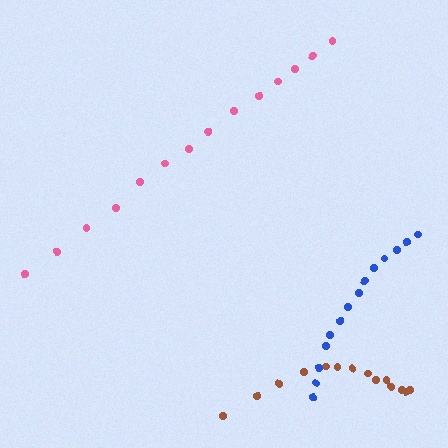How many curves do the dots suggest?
There are 3 distinct paths.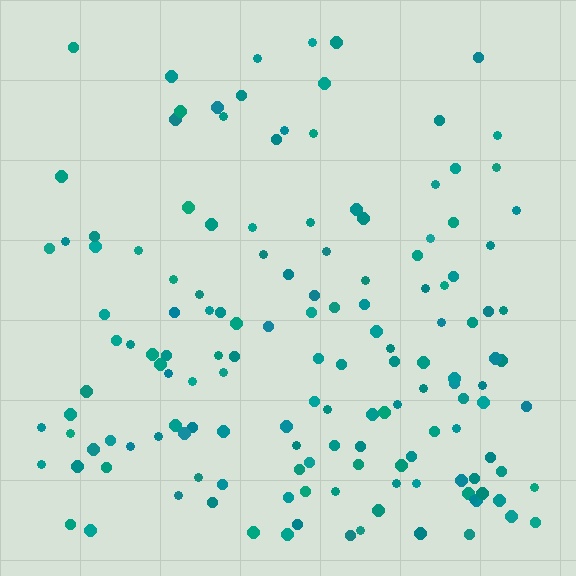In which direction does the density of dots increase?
From top to bottom, with the bottom side densest.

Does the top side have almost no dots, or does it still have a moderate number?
Still a moderate number, just noticeably fewer than the bottom.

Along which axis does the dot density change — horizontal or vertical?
Vertical.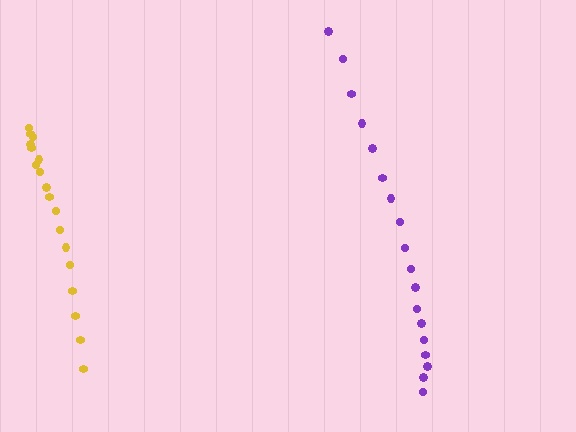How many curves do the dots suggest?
There are 2 distinct paths.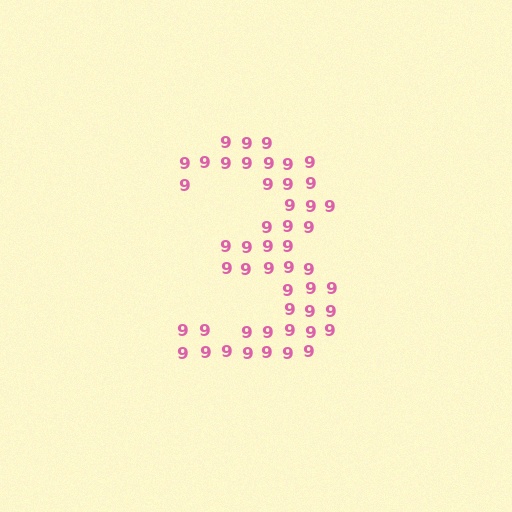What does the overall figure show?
The overall figure shows the digit 3.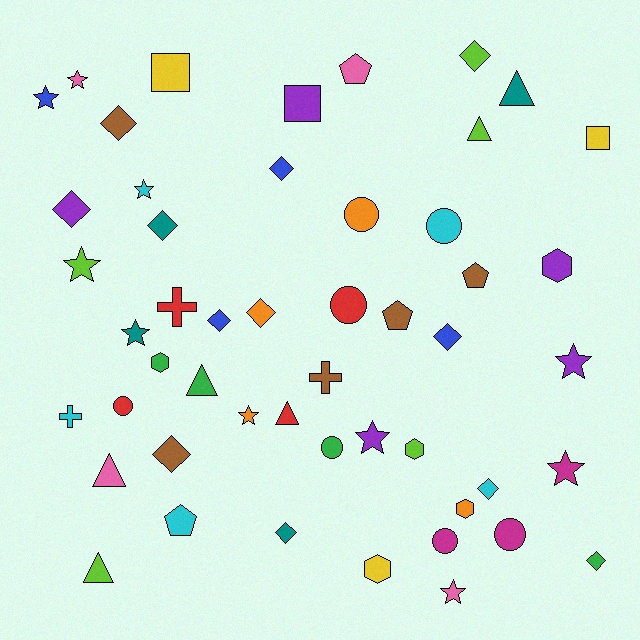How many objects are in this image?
There are 50 objects.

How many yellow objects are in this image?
There are 3 yellow objects.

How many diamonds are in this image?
There are 12 diamonds.